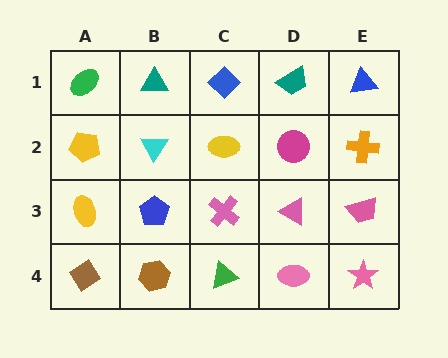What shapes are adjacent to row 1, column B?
A cyan triangle (row 2, column B), a green ellipse (row 1, column A), a blue diamond (row 1, column C).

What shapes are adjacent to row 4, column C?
A pink cross (row 3, column C), a brown hexagon (row 4, column B), a pink ellipse (row 4, column D).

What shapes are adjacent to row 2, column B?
A teal triangle (row 1, column B), a blue pentagon (row 3, column B), a yellow pentagon (row 2, column A), a yellow ellipse (row 2, column C).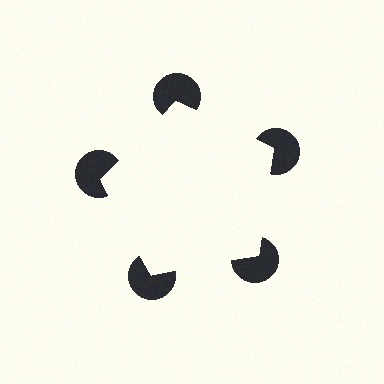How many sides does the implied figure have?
5 sides.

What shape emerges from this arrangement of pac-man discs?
An illusory pentagon — its edges are inferred from the aligned wedge cuts in the pac-man discs, not physically drawn.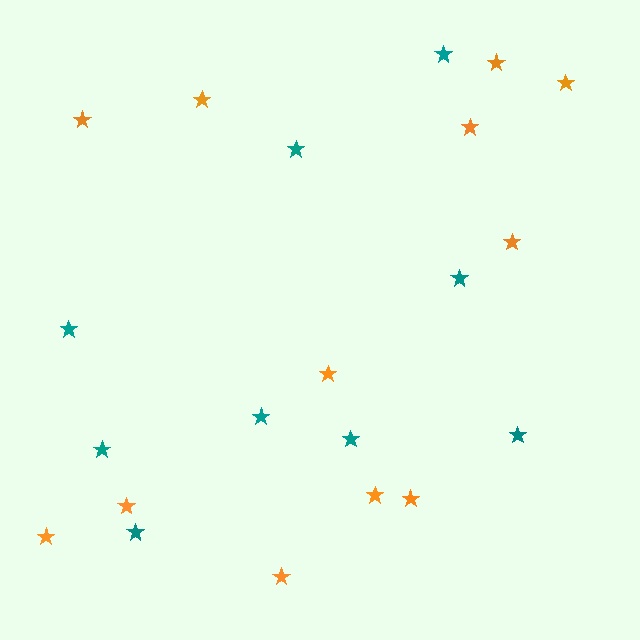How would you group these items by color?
There are 2 groups: one group of teal stars (9) and one group of orange stars (12).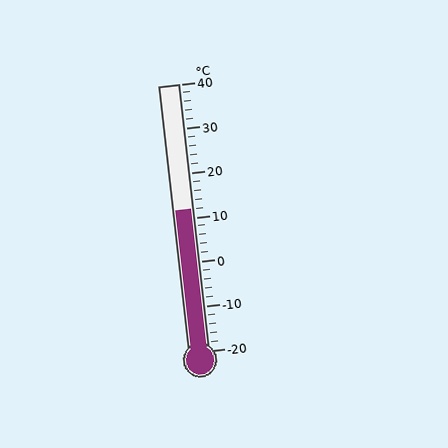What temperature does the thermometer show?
The thermometer shows approximately 12°C.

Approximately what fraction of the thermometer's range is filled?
The thermometer is filled to approximately 55% of its range.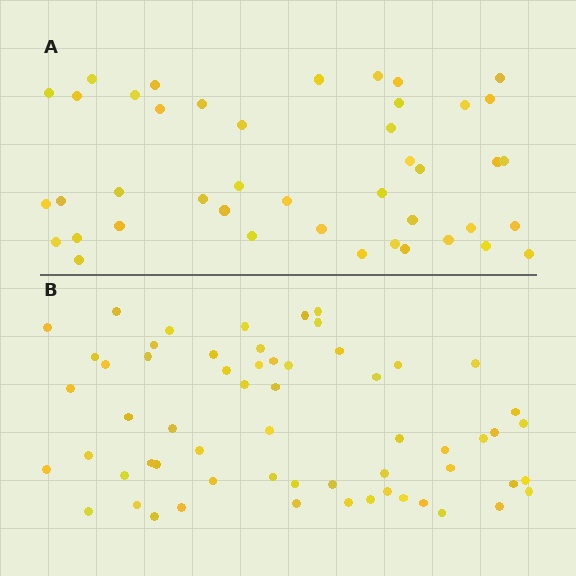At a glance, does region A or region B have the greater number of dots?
Region B (the bottom region) has more dots.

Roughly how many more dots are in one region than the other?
Region B has approximately 15 more dots than region A.